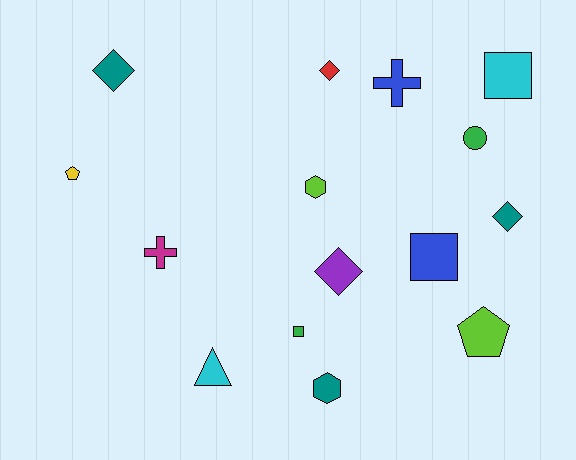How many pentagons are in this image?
There are 2 pentagons.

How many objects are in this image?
There are 15 objects.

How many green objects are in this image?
There are 2 green objects.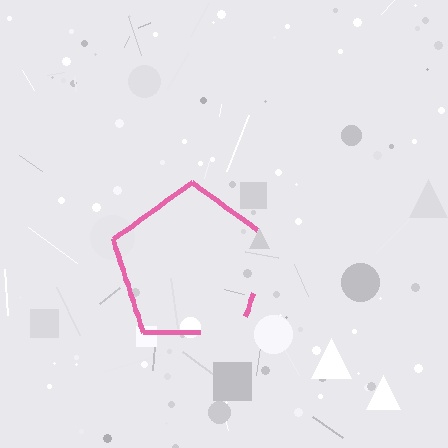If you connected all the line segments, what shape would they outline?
They would outline a pentagon.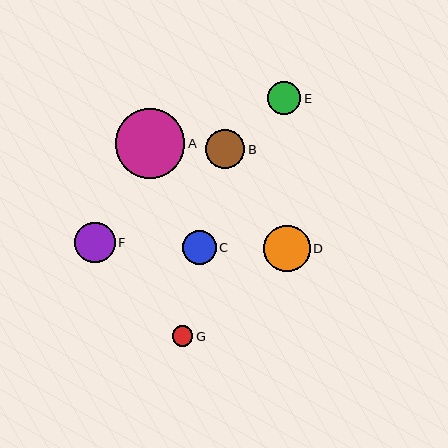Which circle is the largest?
Circle A is the largest with a size of approximately 70 pixels.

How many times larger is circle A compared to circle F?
Circle A is approximately 1.7 times the size of circle F.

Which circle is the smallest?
Circle G is the smallest with a size of approximately 21 pixels.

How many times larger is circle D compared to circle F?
Circle D is approximately 1.1 times the size of circle F.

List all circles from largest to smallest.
From largest to smallest: A, D, F, B, E, C, G.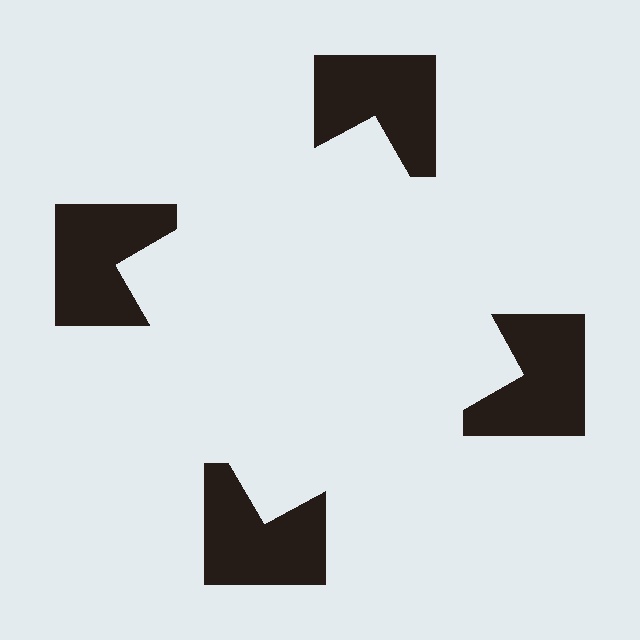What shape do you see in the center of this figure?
An illusory square — its edges are inferred from the aligned wedge cuts in the notched squares, not physically drawn.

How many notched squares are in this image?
There are 4 — one at each vertex of the illusory square.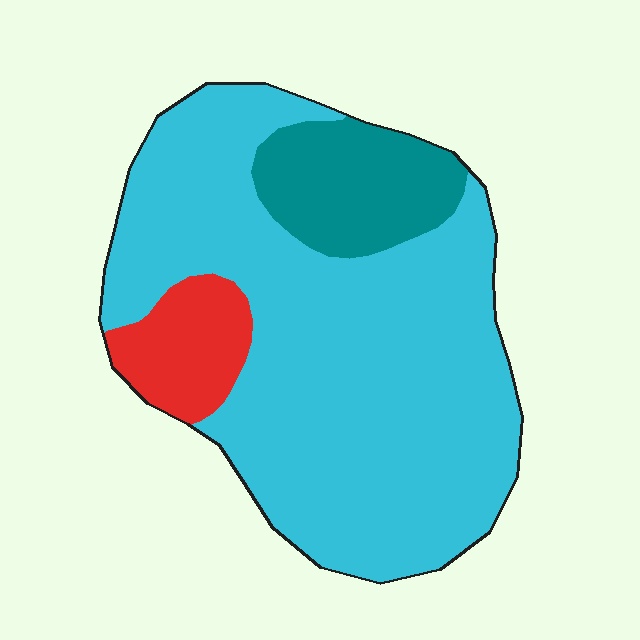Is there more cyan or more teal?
Cyan.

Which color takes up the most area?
Cyan, at roughly 75%.